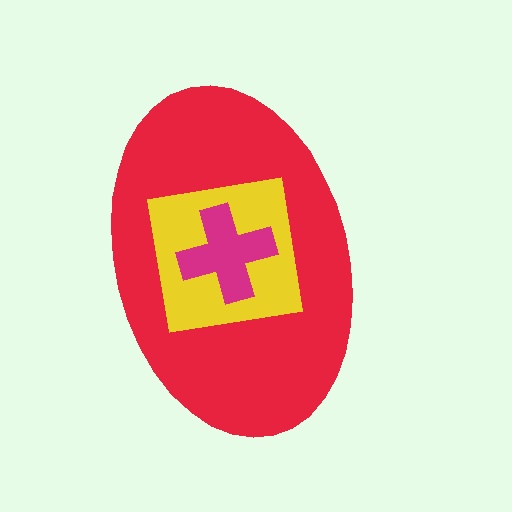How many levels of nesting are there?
3.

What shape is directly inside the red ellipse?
The yellow square.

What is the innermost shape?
The magenta cross.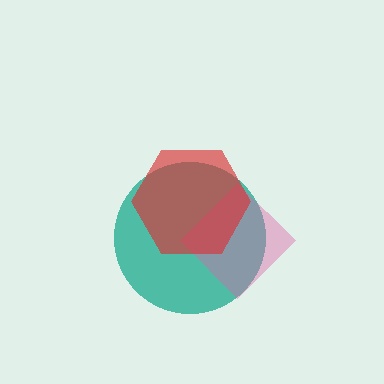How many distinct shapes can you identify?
There are 3 distinct shapes: a teal circle, a pink diamond, a red hexagon.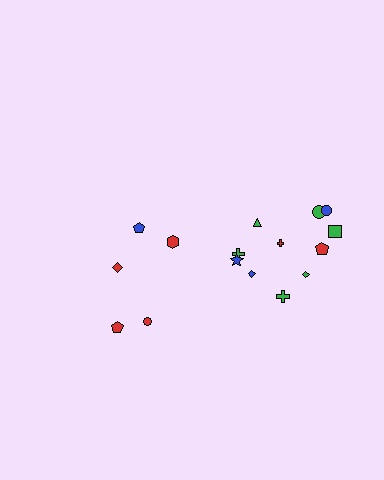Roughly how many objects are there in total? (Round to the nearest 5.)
Roughly 15 objects in total.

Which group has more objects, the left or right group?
The right group.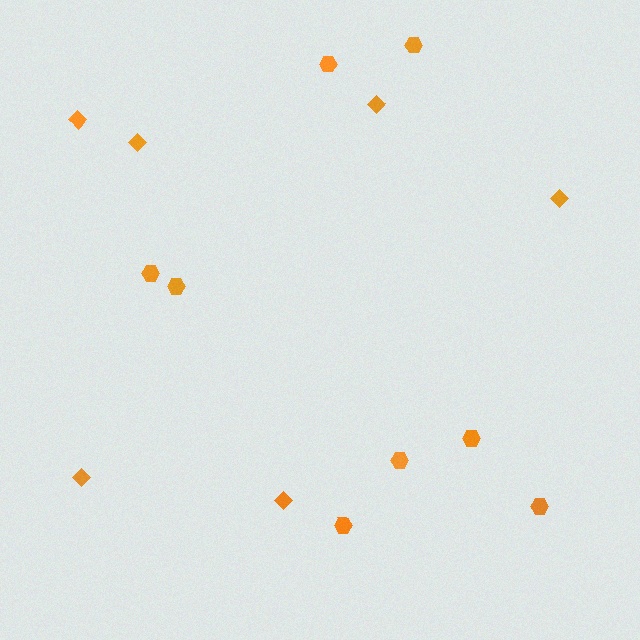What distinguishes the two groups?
There are 2 groups: one group of hexagons (8) and one group of diamonds (6).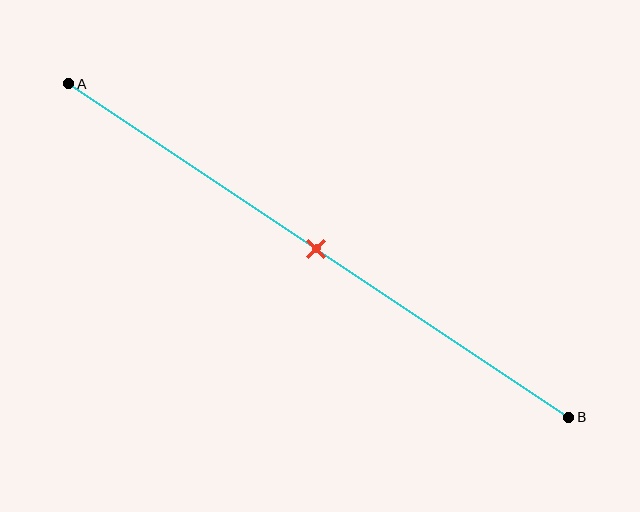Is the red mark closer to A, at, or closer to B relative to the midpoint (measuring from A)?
The red mark is approximately at the midpoint of segment AB.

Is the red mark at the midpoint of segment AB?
Yes, the mark is approximately at the midpoint.